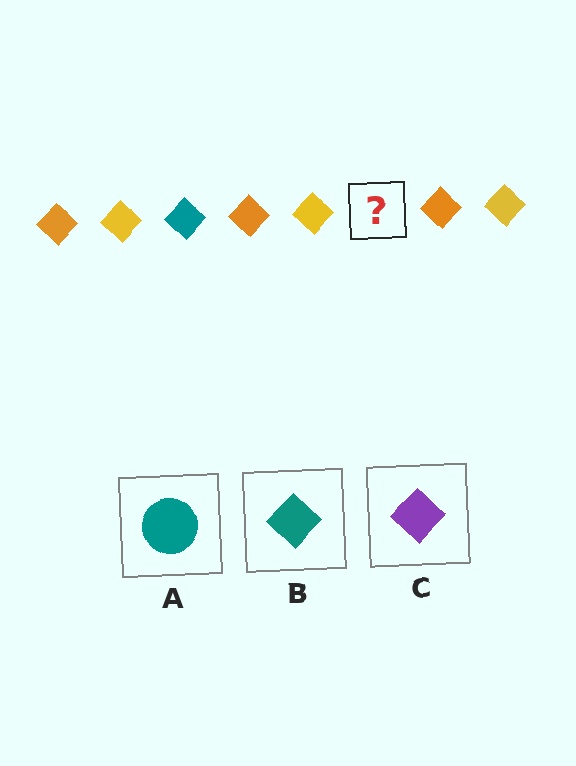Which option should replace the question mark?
Option B.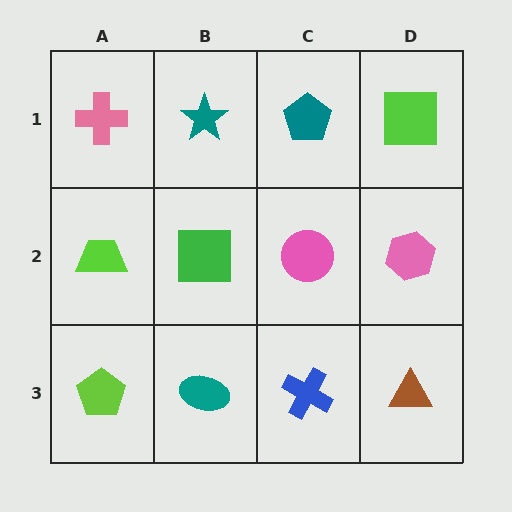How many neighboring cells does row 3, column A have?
2.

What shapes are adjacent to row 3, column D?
A pink hexagon (row 2, column D), a blue cross (row 3, column C).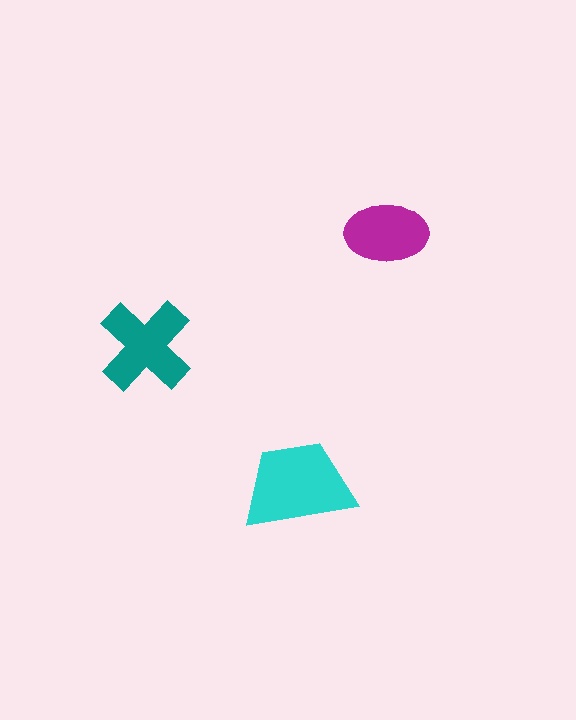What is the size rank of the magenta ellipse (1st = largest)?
3rd.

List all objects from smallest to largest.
The magenta ellipse, the teal cross, the cyan trapezoid.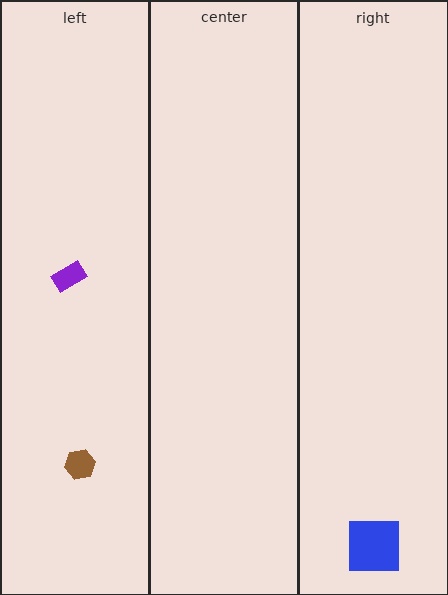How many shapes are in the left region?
2.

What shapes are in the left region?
The purple rectangle, the brown hexagon.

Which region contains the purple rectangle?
The left region.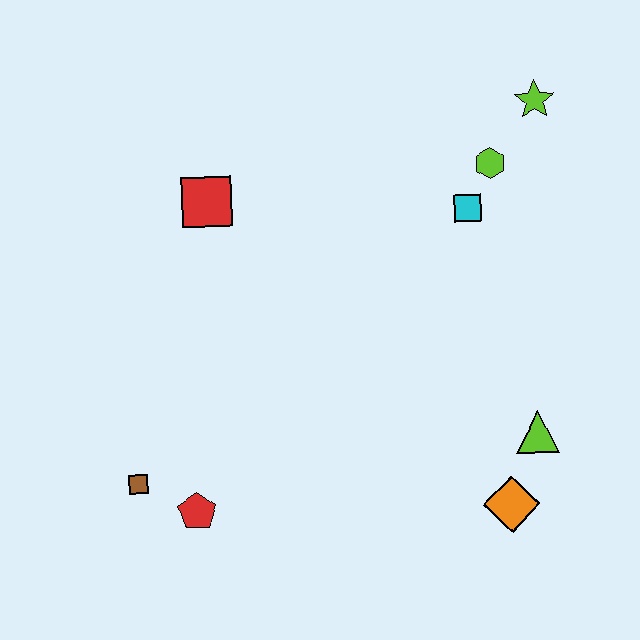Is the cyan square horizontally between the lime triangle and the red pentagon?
Yes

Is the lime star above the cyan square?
Yes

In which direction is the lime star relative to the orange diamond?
The lime star is above the orange diamond.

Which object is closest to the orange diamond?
The lime triangle is closest to the orange diamond.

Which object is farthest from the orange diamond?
The red square is farthest from the orange diamond.